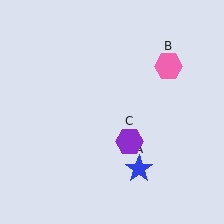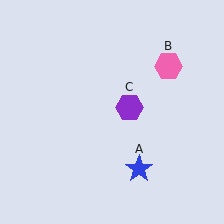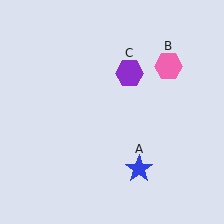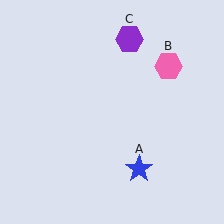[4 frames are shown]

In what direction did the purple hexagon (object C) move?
The purple hexagon (object C) moved up.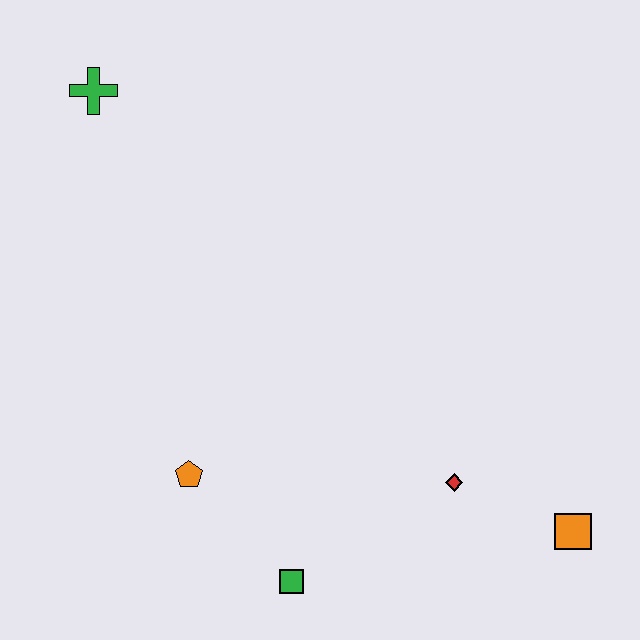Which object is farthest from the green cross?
The orange square is farthest from the green cross.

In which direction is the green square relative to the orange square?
The green square is to the left of the orange square.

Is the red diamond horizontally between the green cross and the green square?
No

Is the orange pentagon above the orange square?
Yes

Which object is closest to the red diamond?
The orange square is closest to the red diamond.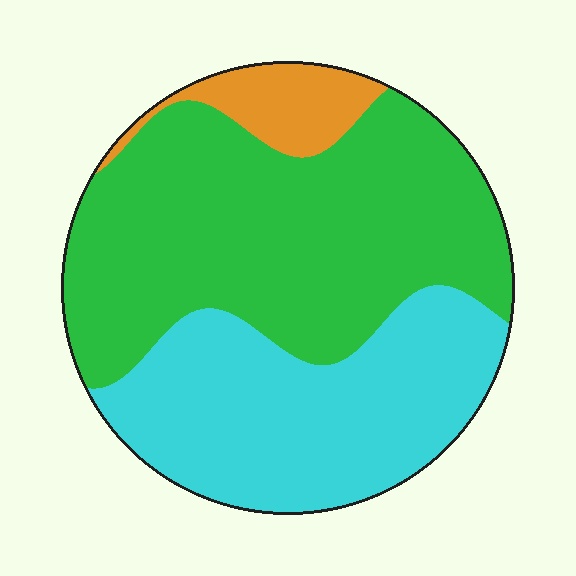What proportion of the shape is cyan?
Cyan covers around 35% of the shape.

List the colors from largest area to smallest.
From largest to smallest: green, cyan, orange.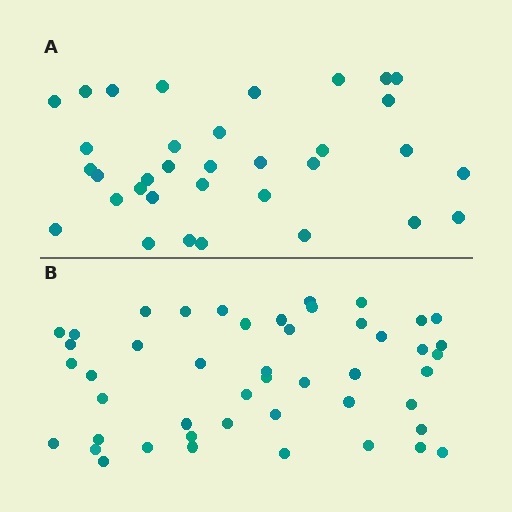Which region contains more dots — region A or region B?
Region B (the bottom region) has more dots.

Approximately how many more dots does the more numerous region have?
Region B has approximately 15 more dots than region A.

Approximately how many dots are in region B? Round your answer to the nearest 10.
About 50 dots. (The exact count is 47, which rounds to 50.)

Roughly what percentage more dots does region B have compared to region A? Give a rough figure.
About 40% more.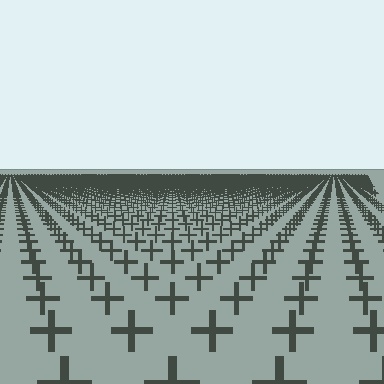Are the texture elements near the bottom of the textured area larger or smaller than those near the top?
Larger. Near the bottom, elements are closer to the viewer and appear at a bigger on-screen size.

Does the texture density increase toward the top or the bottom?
Density increases toward the top.